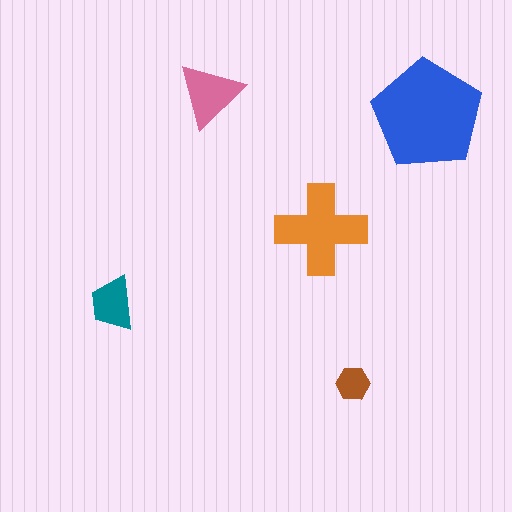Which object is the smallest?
The brown hexagon.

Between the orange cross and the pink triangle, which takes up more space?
The orange cross.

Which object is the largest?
The blue pentagon.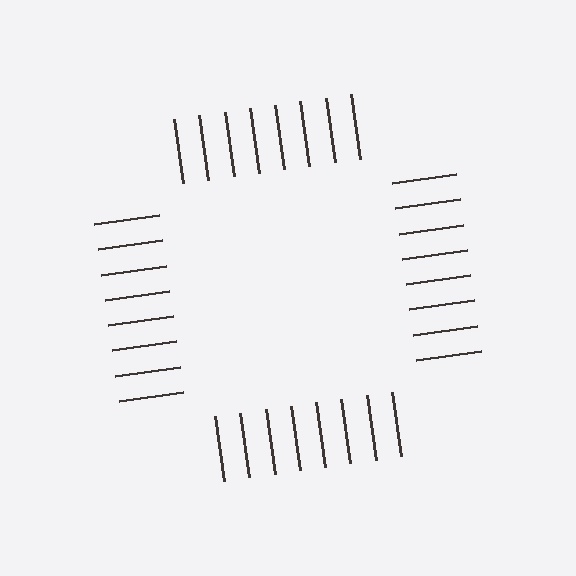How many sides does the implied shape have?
4 sides — the line-ends trace a square.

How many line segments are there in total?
32 — 8 along each of the 4 edges.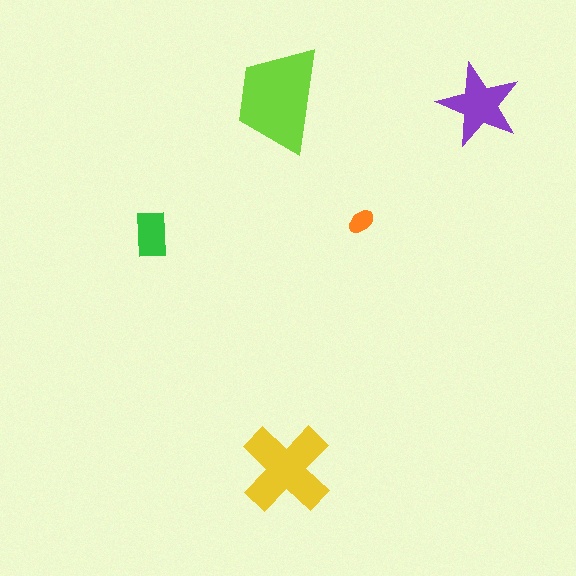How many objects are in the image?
There are 5 objects in the image.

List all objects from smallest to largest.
The orange ellipse, the green rectangle, the purple star, the yellow cross, the lime trapezoid.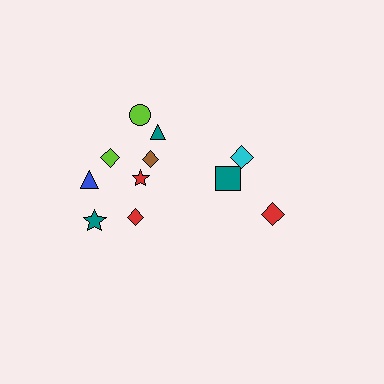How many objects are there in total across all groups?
There are 11 objects.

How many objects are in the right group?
There are 3 objects.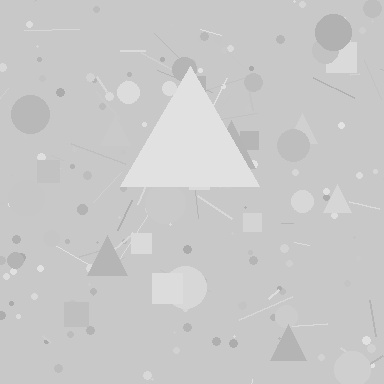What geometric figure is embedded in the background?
A triangle is embedded in the background.